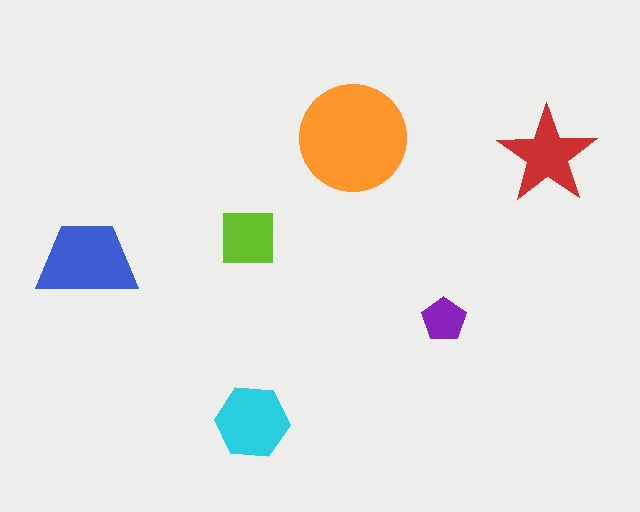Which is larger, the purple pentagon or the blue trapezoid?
The blue trapezoid.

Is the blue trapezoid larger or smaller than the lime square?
Larger.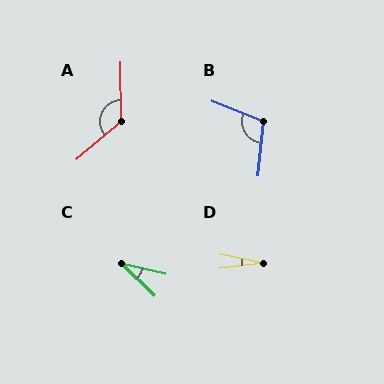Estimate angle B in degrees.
Approximately 105 degrees.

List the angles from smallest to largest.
D (19°), C (31°), B (105°), A (130°).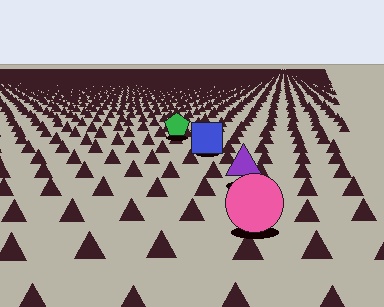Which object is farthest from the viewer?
The green pentagon is farthest from the viewer. It appears smaller and the ground texture around it is denser.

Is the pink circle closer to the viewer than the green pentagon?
Yes. The pink circle is closer — you can tell from the texture gradient: the ground texture is coarser near it.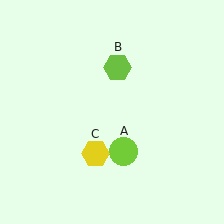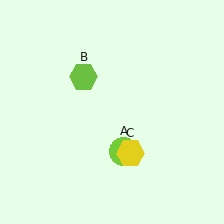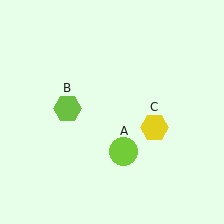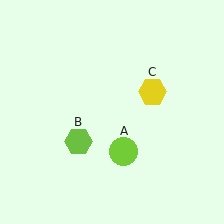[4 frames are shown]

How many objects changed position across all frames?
2 objects changed position: lime hexagon (object B), yellow hexagon (object C).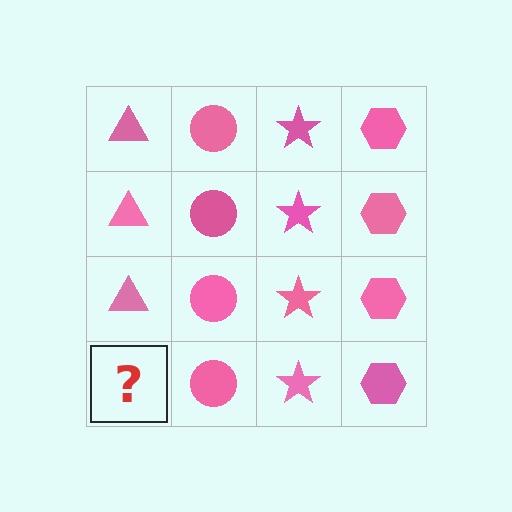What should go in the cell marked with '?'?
The missing cell should contain a pink triangle.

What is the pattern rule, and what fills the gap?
The rule is that each column has a consistent shape. The gap should be filled with a pink triangle.